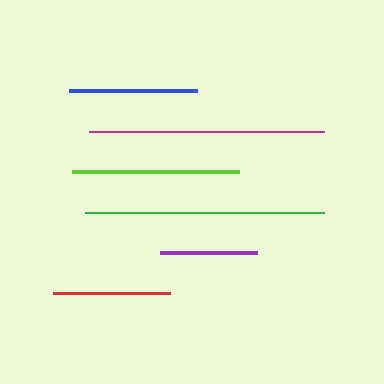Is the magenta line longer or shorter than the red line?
The magenta line is longer than the red line.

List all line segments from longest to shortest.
From longest to shortest: green, magenta, lime, blue, red, purple.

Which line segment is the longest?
The green line is the longest at approximately 239 pixels.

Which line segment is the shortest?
The purple line is the shortest at approximately 97 pixels.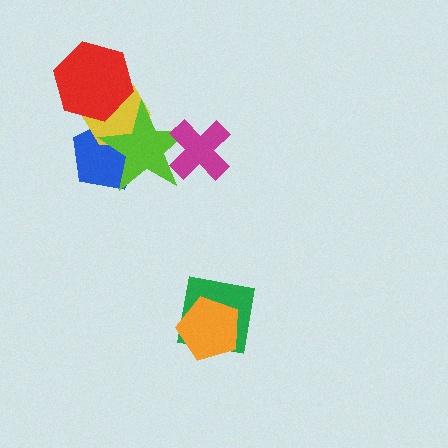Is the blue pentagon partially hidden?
Yes, it is partially covered by another shape.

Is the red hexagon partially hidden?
No, no other shape covers it.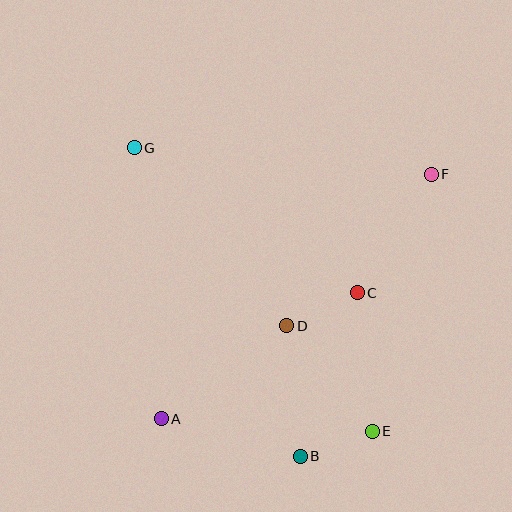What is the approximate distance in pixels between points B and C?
The distance between B and C is approximately 173 pixels.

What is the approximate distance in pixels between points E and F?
The distance between E and F is approximately 264 pixels.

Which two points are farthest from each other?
Points E and G are farthest from each other.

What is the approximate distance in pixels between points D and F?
The distance between D and F is approximately 209 pixels.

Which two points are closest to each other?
Points B and E are closest to each other.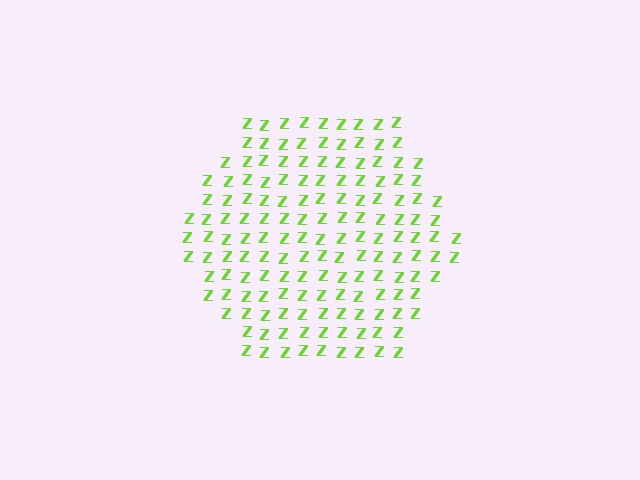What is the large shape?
The large shape is a hexagon.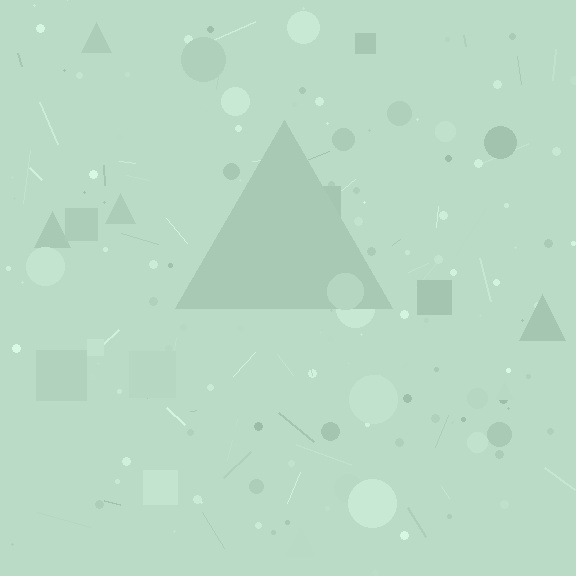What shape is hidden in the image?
A triangle is hidden in the image.